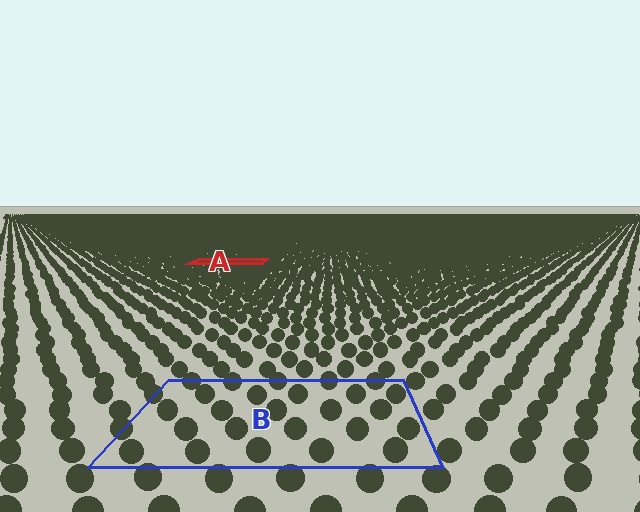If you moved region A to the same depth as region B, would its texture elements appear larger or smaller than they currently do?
They would appear larger. At a closer depth, the same texture elements are projected at a bigger on-screen size.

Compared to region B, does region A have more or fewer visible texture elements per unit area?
Region A has more texture elements per unit area — they are packed more densely because it is farther away.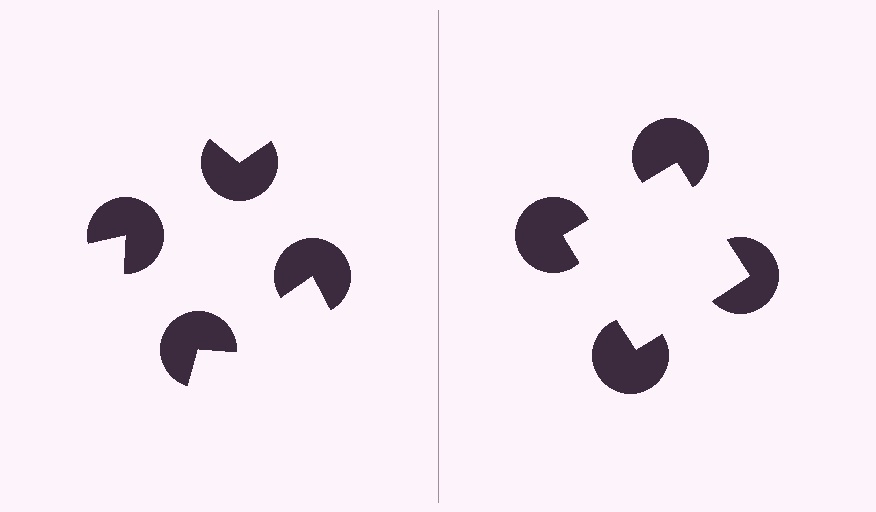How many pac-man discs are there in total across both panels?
8 — 4 on each side.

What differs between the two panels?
The pac-man discs are positioned identically on both sides; only the wedge orientations differ. On the right they align to a square; on the left they are misaligned.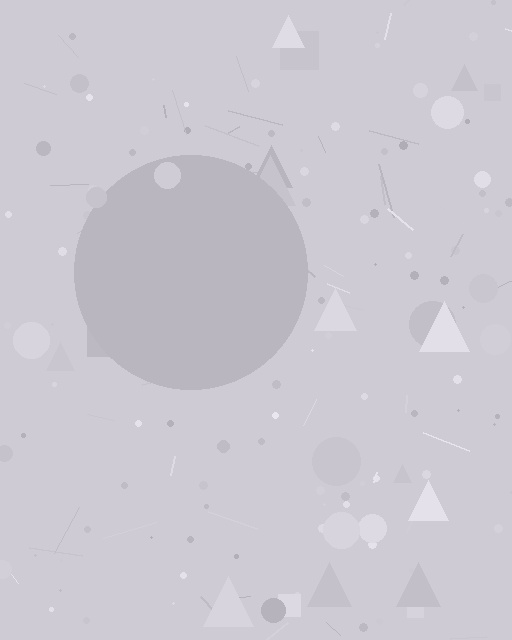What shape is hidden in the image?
A circle is hidden in the image.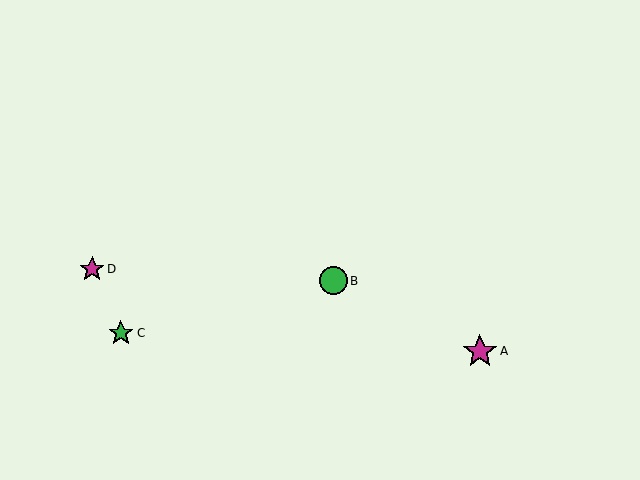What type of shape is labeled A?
Shape A is a magenta star.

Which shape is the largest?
The magenta star (labeled A) is the largest.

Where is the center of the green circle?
The center of the green circle is at (333, 281).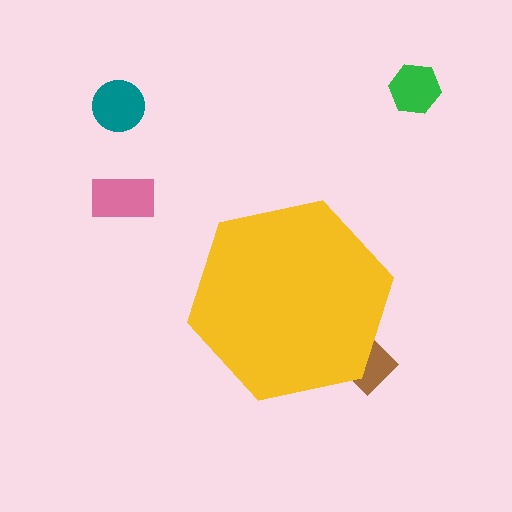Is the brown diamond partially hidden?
Yes, the brown diamond is partially hidden behind the yellow hexagon.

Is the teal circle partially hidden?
No, the teal circle is fully visible.